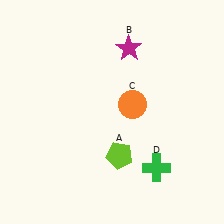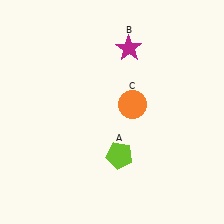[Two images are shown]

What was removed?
The green cross (D) was removed in Image 2.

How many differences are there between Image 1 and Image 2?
There is 1 difference between the two images.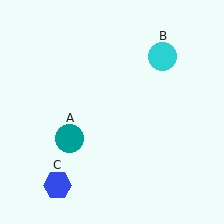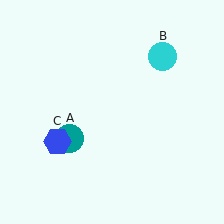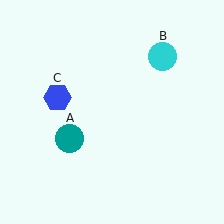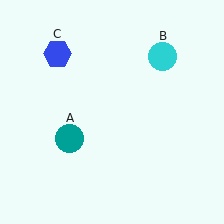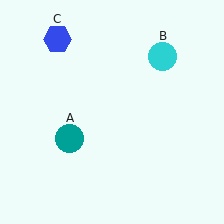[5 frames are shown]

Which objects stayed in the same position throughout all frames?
Teal circle (object A) and cyan circle (object B) remained stationary.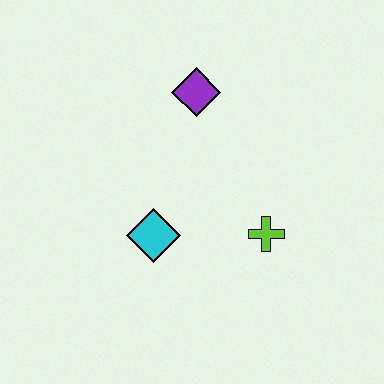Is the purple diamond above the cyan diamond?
Yes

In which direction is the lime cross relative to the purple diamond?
The lime cross is below the purple diamond.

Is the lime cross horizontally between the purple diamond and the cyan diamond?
No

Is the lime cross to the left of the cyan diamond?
No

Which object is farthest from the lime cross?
The purple diamond is farthest from the lime cross.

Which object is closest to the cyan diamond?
The lime cross is closest to the cyan diamond.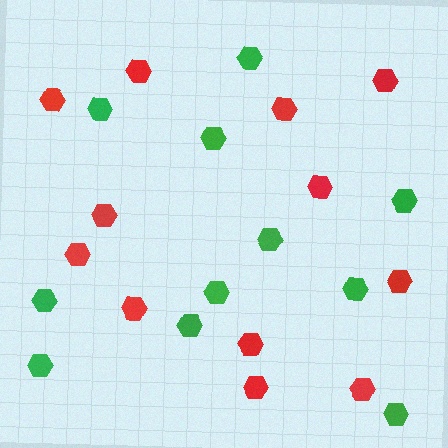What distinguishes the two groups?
There are 2 groups: one group of green hexagons (11) and one group of red hexagons (12).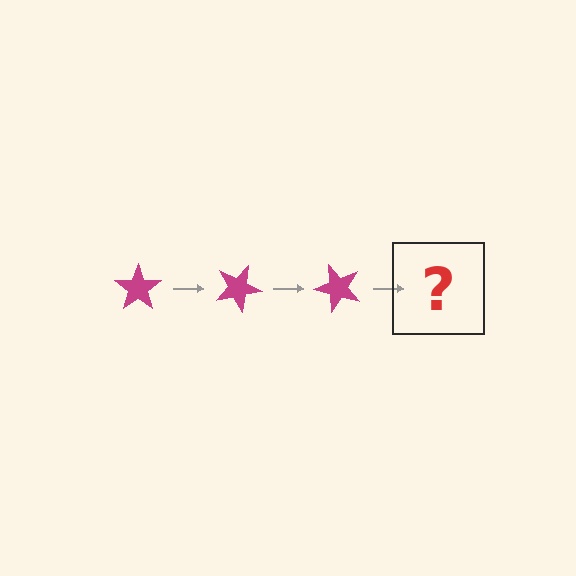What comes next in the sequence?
The next element should be a magenta star rotated 75 degrees.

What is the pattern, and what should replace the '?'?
The pattern is that the star rotates 25 degrees each step. The '?' should be a magenta star rotated 75 degrees.